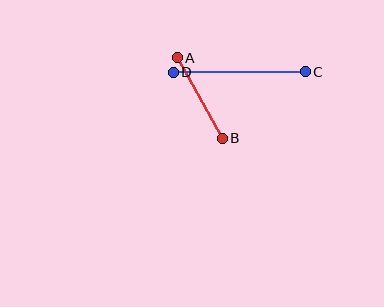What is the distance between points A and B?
The distance is approximately 92 pixels.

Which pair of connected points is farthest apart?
Points C and D are farthest apart.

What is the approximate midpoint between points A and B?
The midpoint is at approximately (200, 98) pixels.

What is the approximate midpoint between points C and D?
The midpoint is at approximately (239, 72) pixels.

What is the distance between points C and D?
The distance is approximately 132 pixels.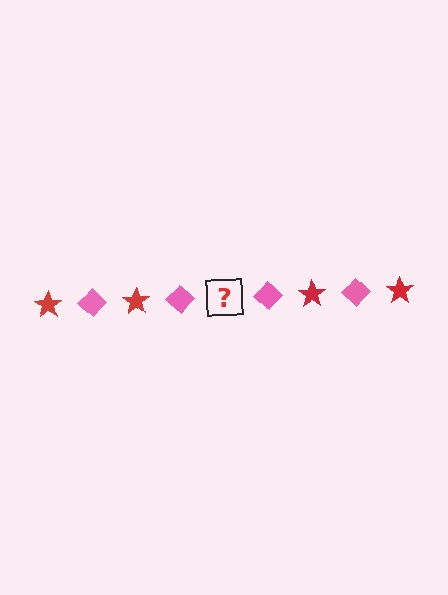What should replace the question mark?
The question mark should be replaced with a red star.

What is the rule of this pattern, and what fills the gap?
The rule is that the pattern alternates between red star and pink diamond. The gap should be filled with a red star.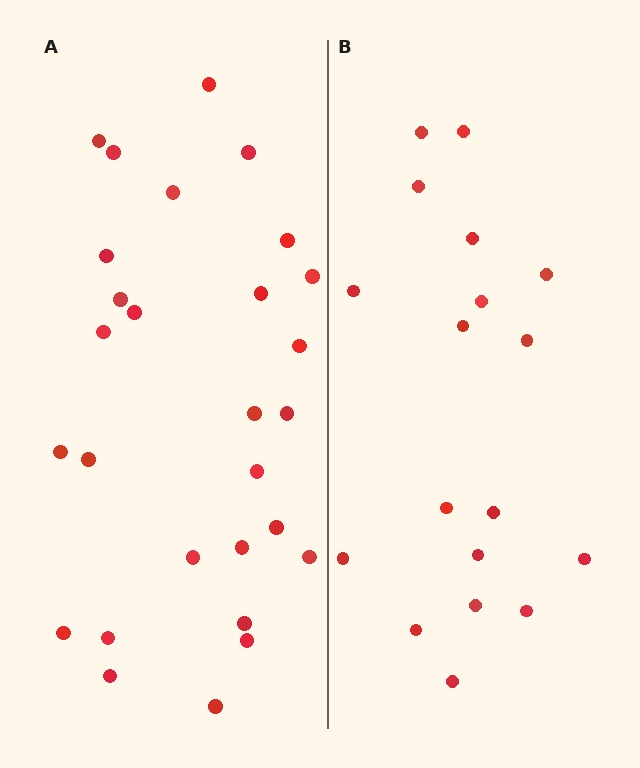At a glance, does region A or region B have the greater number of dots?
Region A (the left region) has more dots.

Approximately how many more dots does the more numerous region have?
Region A has roughly 10 or so more dots than region B.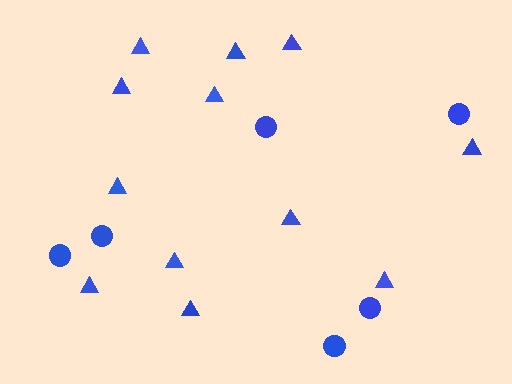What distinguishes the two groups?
There are 2 groups: one group of circles (6) and one group of triangles (12).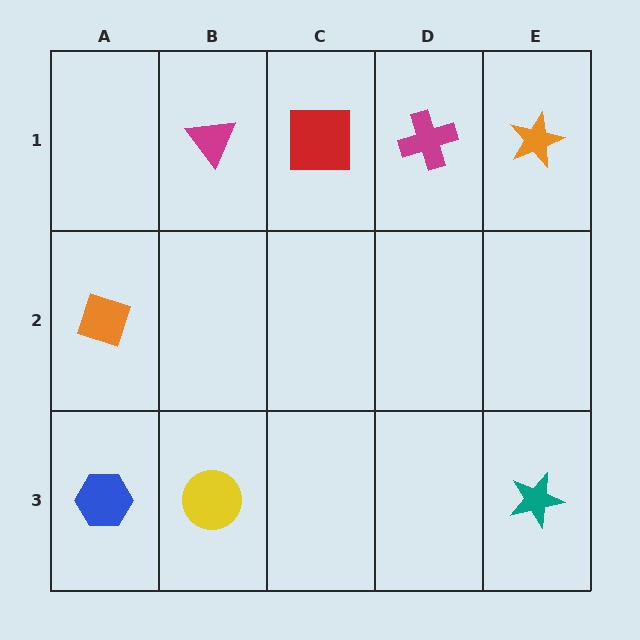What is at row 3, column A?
A blue hexagon.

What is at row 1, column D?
A magenta cross.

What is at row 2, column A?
An orange diamond.